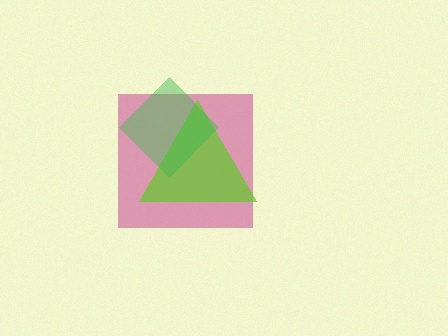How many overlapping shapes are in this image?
There are 3 overlapping shapes in the image.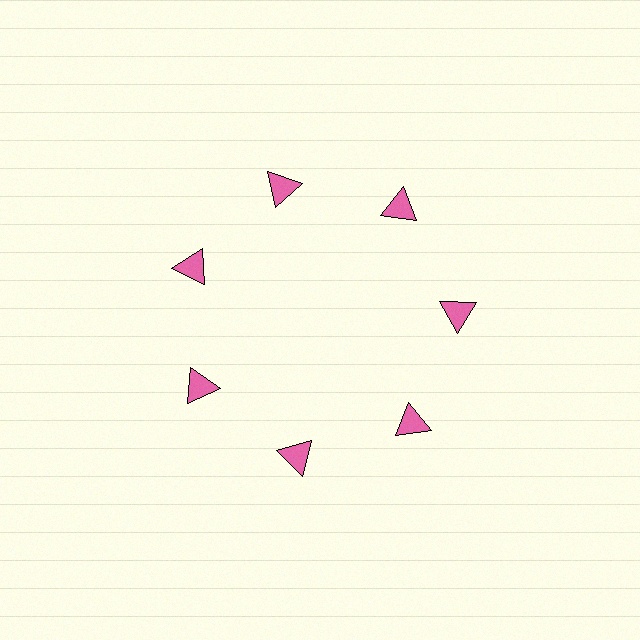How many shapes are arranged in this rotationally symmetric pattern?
There are 7 shapes, arranged in 7 groups of 1.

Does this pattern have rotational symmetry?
Yes, this pattern has 7-fold rotational symmetry. It looks the same after rotating 51 degrees around the center.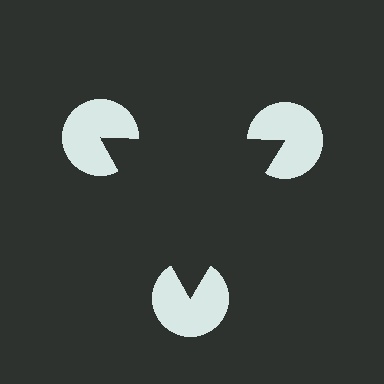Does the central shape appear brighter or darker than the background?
It typically appears slightly darker than the background, even though no actual brightness change is drawn.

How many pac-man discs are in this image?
There are 3 — one at each vertex of the illusory triangle.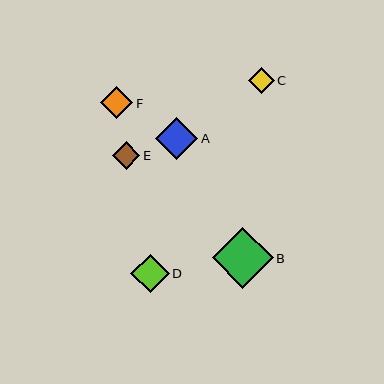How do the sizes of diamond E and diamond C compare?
Diamond E and diamond C are approximately the same size.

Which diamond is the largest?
Diamond B is the largest with a size of approximately 61 pixels.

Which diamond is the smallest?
Diamond C is the smallest with a size of approximately 25 pixels.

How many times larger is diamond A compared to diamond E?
Diamond A is approximately 1.5 times the size of diamond E.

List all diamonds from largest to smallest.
From largest to smallest: B, A, D, F, E, C.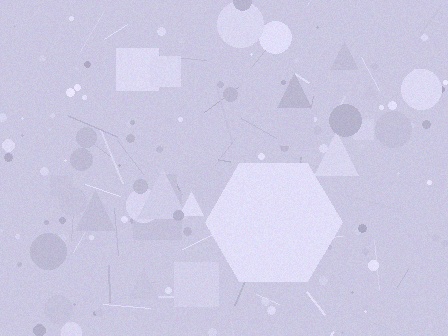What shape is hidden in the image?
A hexagon is hidden in the image.